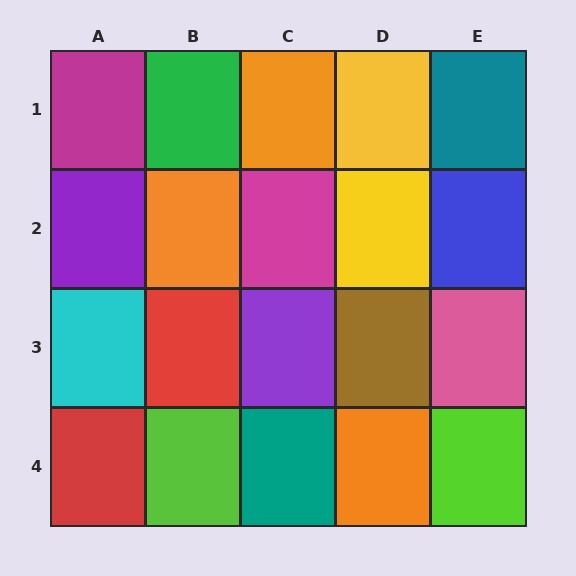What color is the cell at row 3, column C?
Purple.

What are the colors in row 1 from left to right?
Magenta, green, orange, yellow, teal.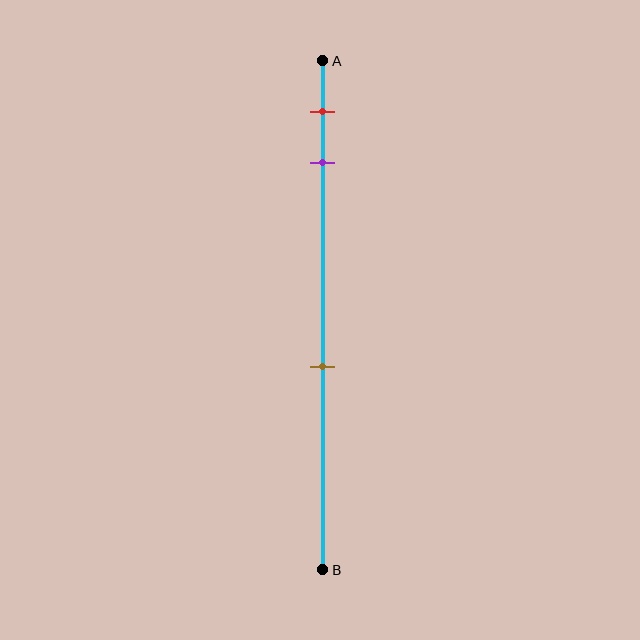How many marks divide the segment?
There are 3 marks dividing the segment.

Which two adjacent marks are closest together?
The red and purple marks are the closest adjacent pair.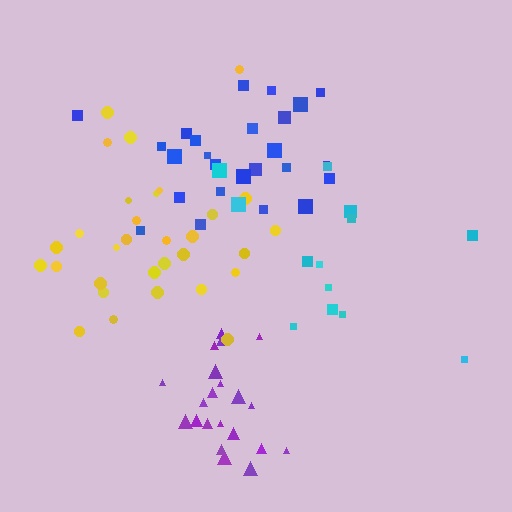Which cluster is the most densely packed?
Purple.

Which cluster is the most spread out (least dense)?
Cyan.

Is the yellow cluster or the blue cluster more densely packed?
Blue.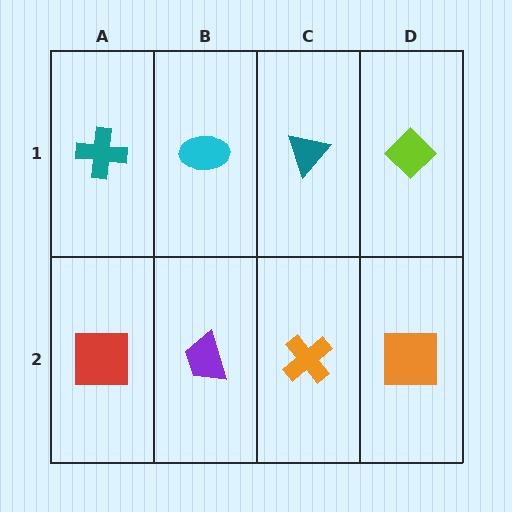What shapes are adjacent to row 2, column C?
A teal triangle (row 1, column C), a purple trapezoid (row 2, column B), an orange square (row 2, column D).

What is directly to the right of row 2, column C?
An orange square.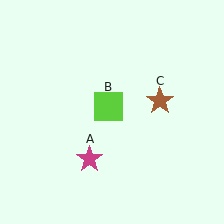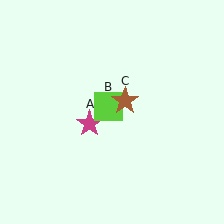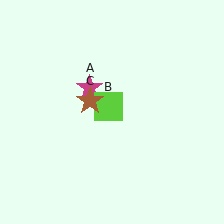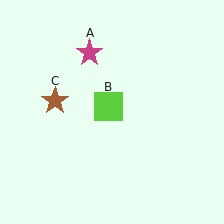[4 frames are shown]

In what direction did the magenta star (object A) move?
The magenta star (object A) moved up.